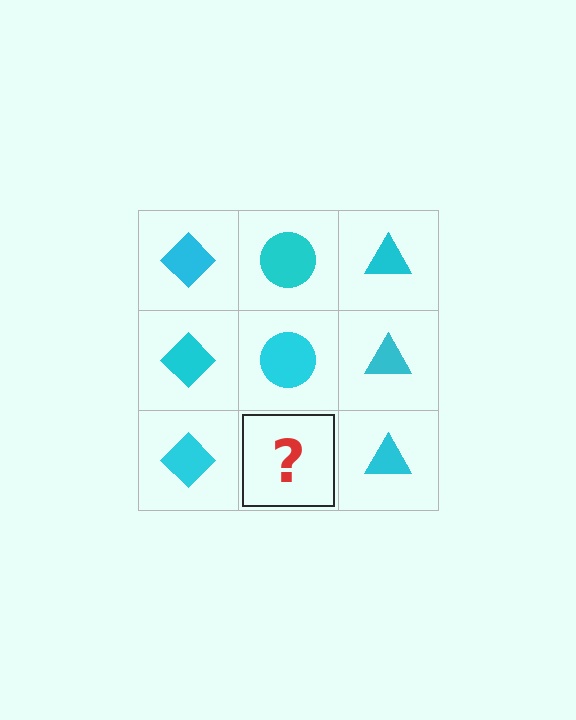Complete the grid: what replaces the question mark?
The question mark should be replaced with a cyan circle.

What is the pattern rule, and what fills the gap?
The rule is that each column has a consistent shape. The gap should be filled with a cyan circle.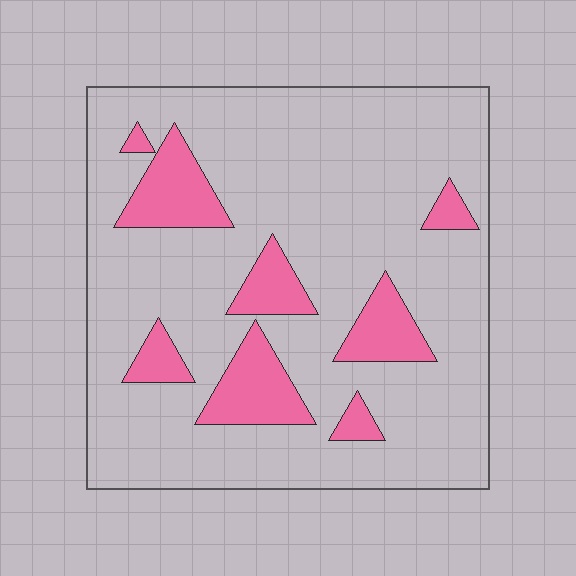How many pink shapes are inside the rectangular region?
8.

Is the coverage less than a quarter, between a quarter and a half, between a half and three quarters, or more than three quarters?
Less than a quarter.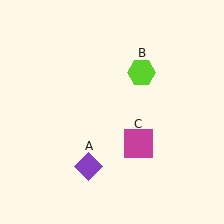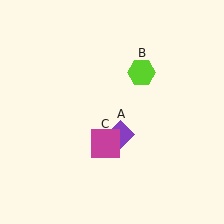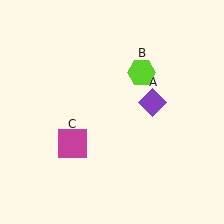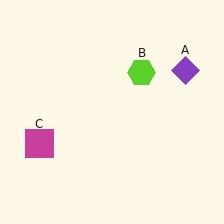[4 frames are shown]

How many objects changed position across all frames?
2 objects changed position: purple diamond (object A), magenta square (object C).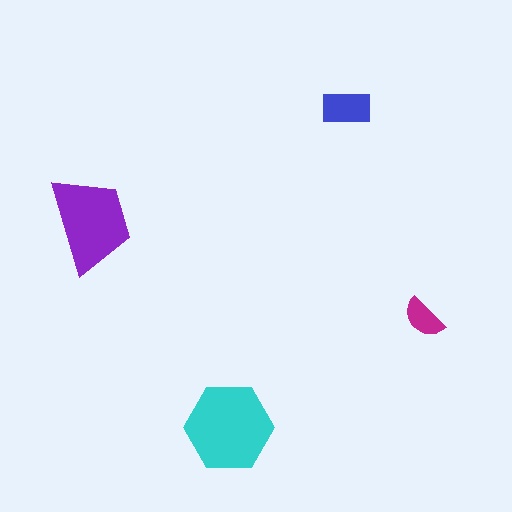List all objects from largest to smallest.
The cyan hexagon, the purple trapezoid, the blue rectangle, the magenta semicircle.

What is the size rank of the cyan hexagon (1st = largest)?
1st.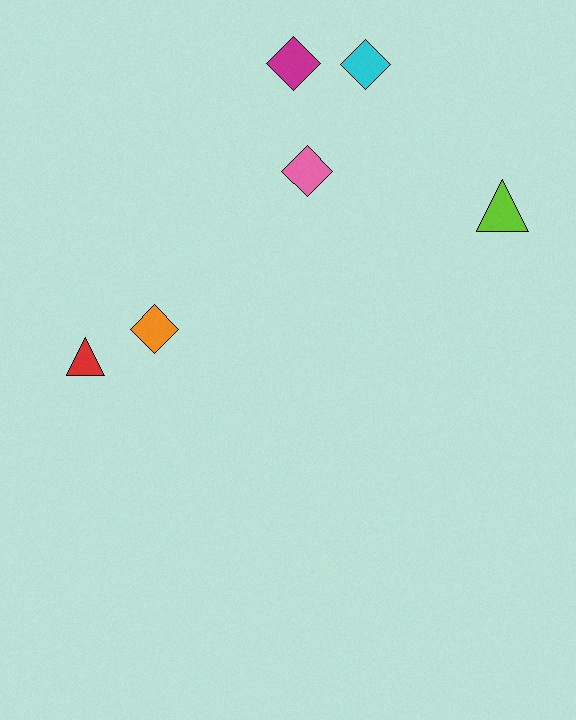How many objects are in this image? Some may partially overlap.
There are 6 objects.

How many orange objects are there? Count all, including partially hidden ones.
There is 1 orange object.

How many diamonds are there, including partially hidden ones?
There are 4 diamonds.